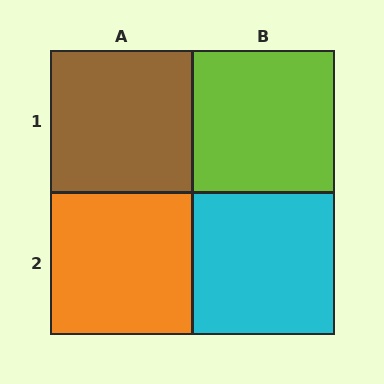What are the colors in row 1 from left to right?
Brown, lime.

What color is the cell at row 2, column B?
Cyan.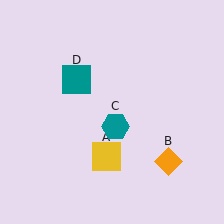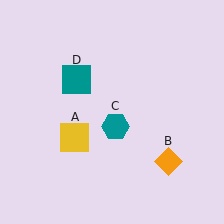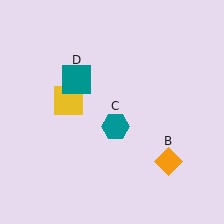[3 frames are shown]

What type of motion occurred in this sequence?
The yellow square (object A) rotated clockwise around the center of the scene.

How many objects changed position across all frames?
1 object changed position: yellow square (object A).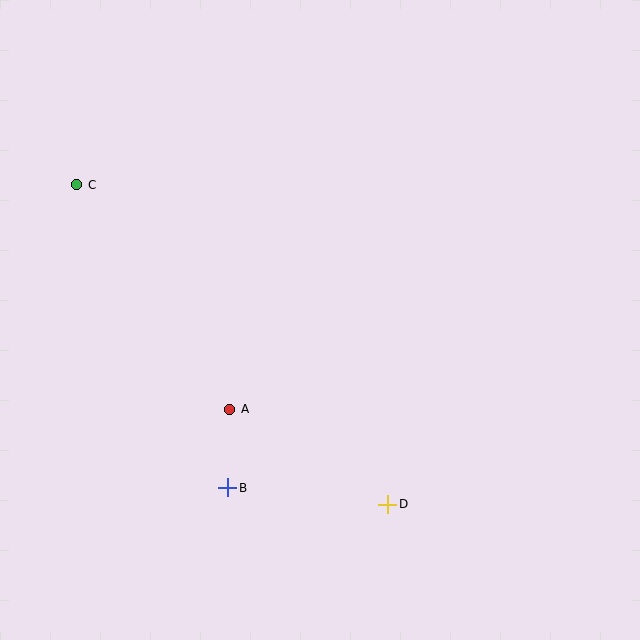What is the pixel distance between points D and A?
The distance between D and A is 184 pixels.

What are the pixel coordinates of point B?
Point B is at (228, 488).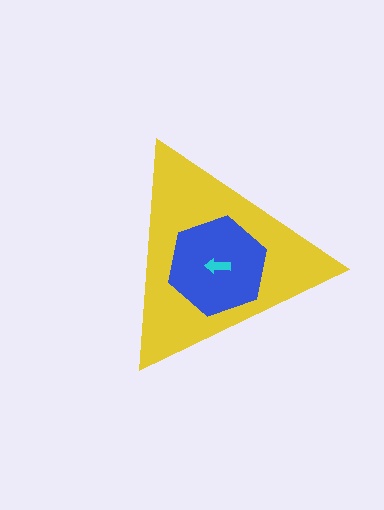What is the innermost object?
The cyan arrow.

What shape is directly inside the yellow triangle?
The blue hexagon.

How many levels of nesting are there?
3.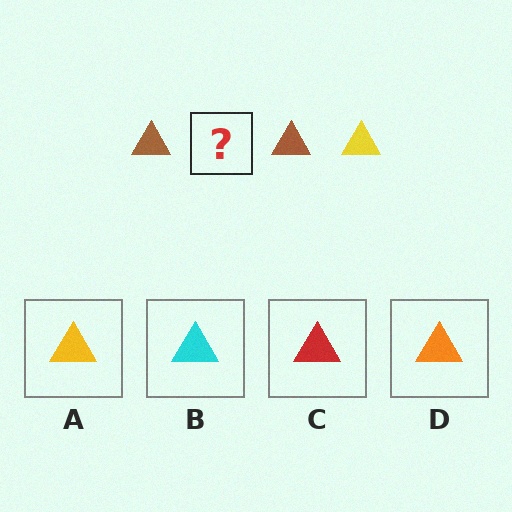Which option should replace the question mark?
Option A.